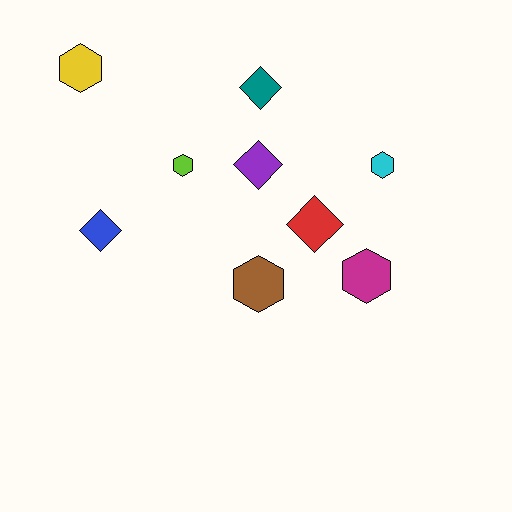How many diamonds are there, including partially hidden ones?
There are 4 diamonds.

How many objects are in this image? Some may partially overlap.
There are 9 objects.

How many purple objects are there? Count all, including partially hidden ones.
There is 1 purple object.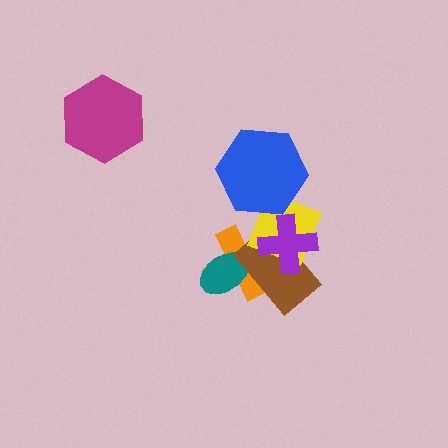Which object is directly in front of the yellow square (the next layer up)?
The blue hexagon is directly in front of the yellow square.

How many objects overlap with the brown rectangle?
4 objects overlap with the brown rectangle.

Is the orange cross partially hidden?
Yes, it is partially covered by another shape.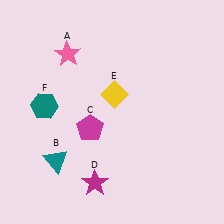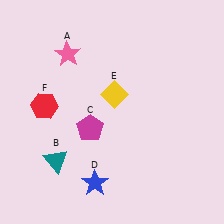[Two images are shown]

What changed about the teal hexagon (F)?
In Image 1, F is teal. In Image 2, it changed to red.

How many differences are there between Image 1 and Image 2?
There are 2 differences between the two images.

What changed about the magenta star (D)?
In Image 1, D is magenta. In Image 2, it changed to blue.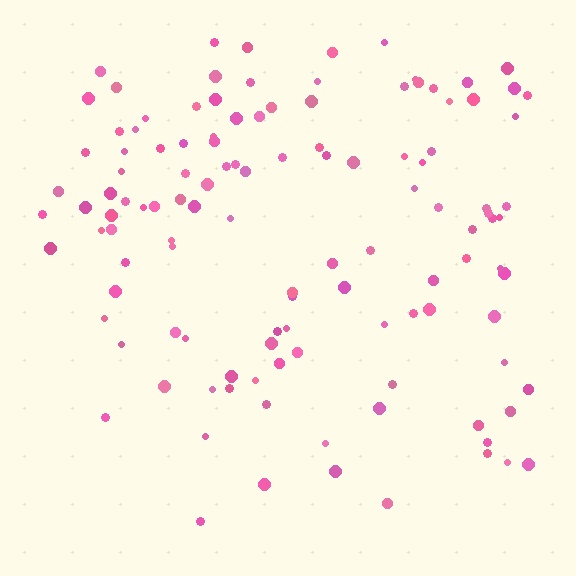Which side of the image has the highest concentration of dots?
The top.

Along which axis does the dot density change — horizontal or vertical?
Vertical.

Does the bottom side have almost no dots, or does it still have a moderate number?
Still a moderate number, just noticeably fewer than the top.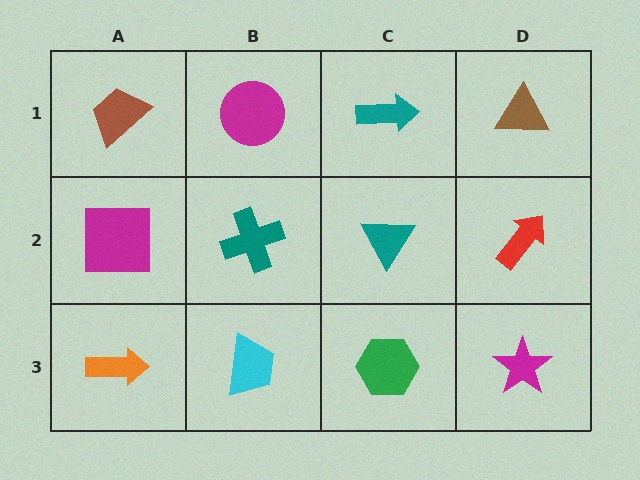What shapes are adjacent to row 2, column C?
A teal arrow (row 1, column C), a green hexagon (row 3, column C), a teal cross (row 2, column B), a red arrow (row 2, column D).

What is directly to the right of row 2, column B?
A teal triangle.